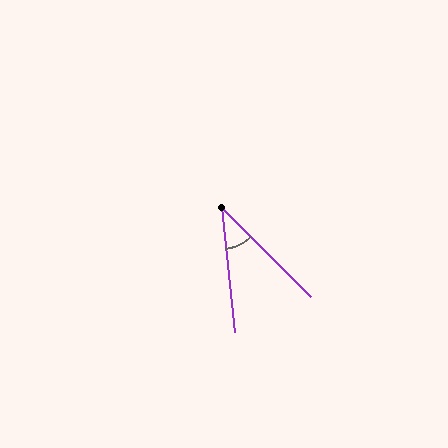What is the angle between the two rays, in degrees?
Approximately 39 degrees.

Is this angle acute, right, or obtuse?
It is acute.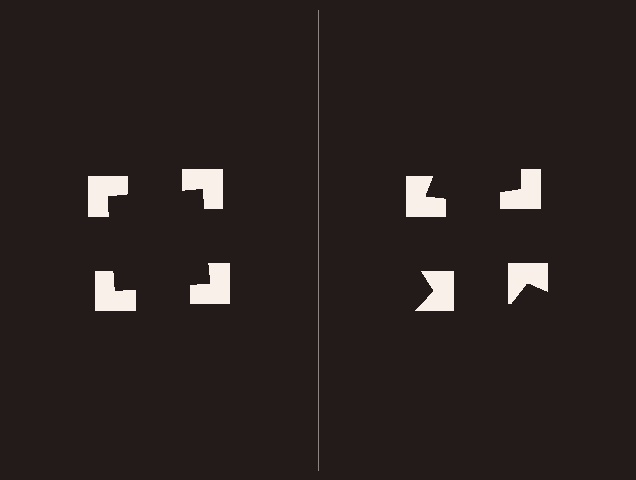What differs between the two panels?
The notched squares are positioned identically on both sides; only the wedge orientations differ. On the left they align to a square; on the right they are misaligned.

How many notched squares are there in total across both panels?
8 — 4 on each side.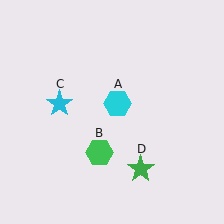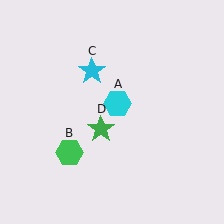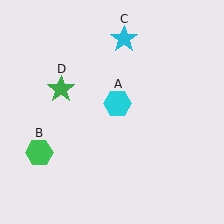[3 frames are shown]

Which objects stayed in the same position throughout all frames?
Cyan hexagon (object A) remained stationary.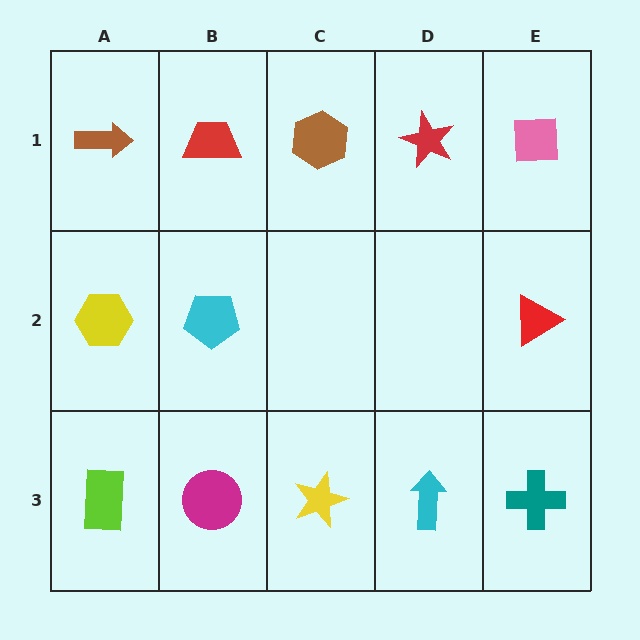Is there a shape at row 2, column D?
No, that cell is empty.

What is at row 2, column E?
A red triangle.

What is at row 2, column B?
A cyan pentagon.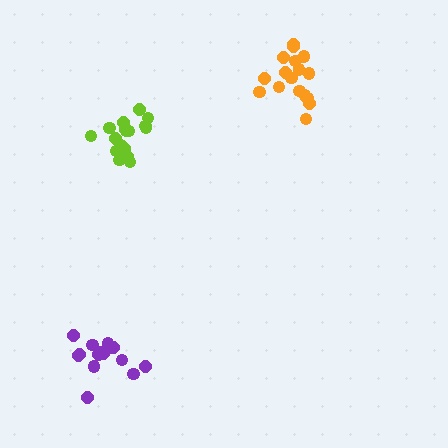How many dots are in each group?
Group 1: 17 dots, Group 2: 16 dots, Group 3: 17 dots (50 total).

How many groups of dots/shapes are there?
There are 3 groups.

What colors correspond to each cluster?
The clusters are colored: orange, purple, lime.